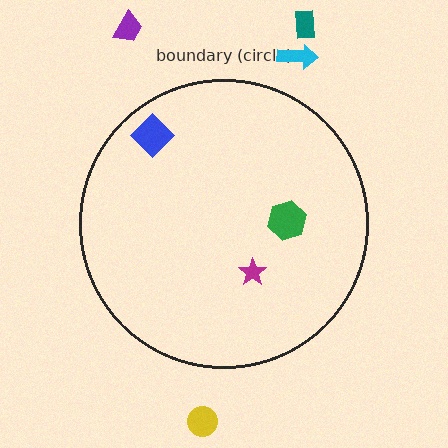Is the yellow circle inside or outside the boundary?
Outside.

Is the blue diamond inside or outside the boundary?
Inside.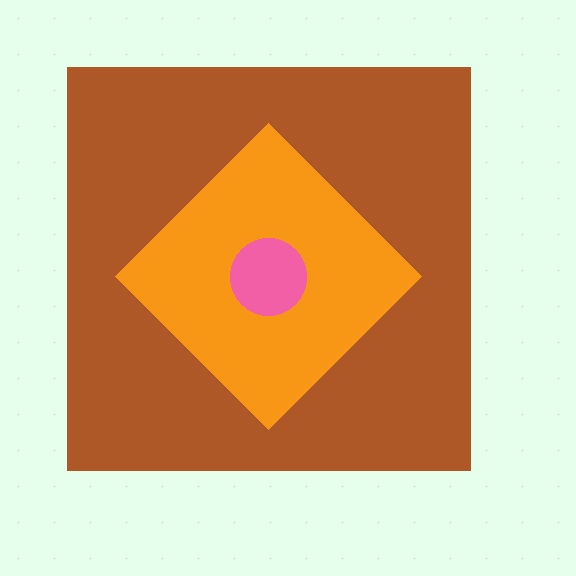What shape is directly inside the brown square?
The orange diamond.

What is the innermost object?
The pink circle.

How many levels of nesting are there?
3.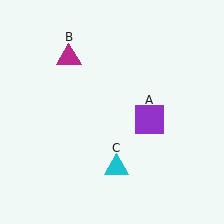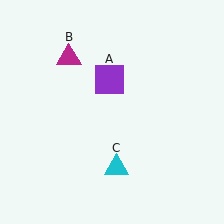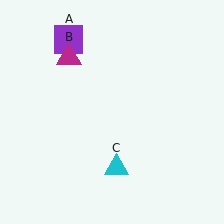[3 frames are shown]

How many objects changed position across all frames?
1 object changed position: purple square (object A).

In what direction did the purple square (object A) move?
The purple square (object A) moved up and to the left.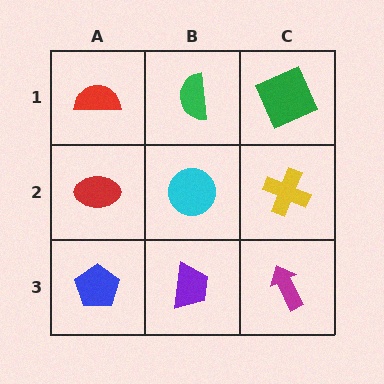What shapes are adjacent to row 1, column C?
A yellow cross (row 2, column C), a green semicircle (row 1, column B).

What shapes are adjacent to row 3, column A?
A red ellipse (row 2, column A), a purple trapezoid (row 3, column B).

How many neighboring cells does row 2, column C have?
3.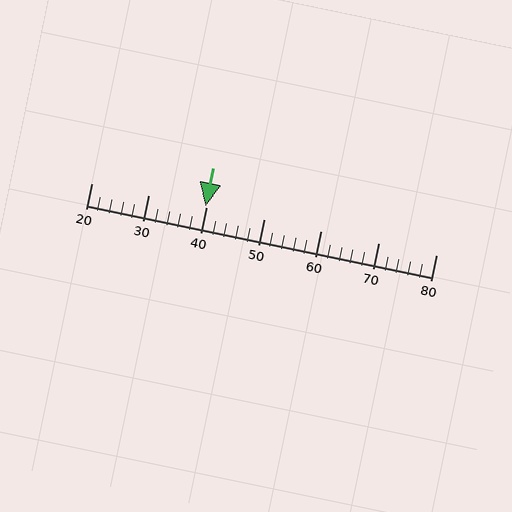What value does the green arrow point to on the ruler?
The green arrow points to approximately 40.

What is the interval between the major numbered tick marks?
The major tick marks are spaced 10 units apart.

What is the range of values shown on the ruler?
The ruler shows values from 20 to 80.